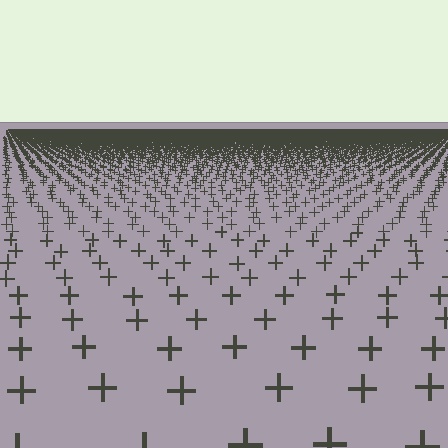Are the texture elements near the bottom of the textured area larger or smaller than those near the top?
Larger. Near the bottom, elements are closer to the viewer and appear at a bigger on-screen size.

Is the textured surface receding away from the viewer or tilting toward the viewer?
The surface is receding away from the viewer. Texture elements get smaller and denser toward the top.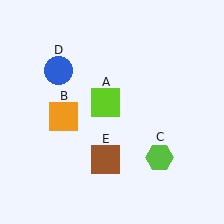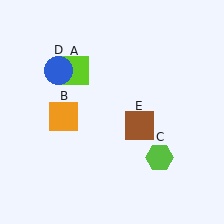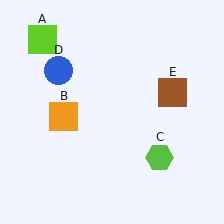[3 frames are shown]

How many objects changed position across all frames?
2 objects changed position: lime square (object A), brown square (object E).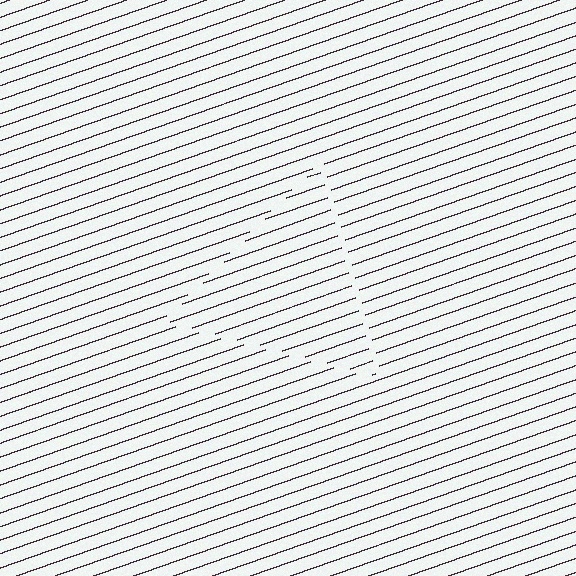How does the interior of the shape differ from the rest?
The interior of the shape contains the same grating, shifted by half a period — the contour is defined by the phase discontinuity where line-ends from the inner and outer gratings abut.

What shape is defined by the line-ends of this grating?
An illusory triangle. The interior of the shape contains the same grating, shifted by half a period — the contour is defined by the phase discontinuity where line-ends from the inner and outer gratings abut.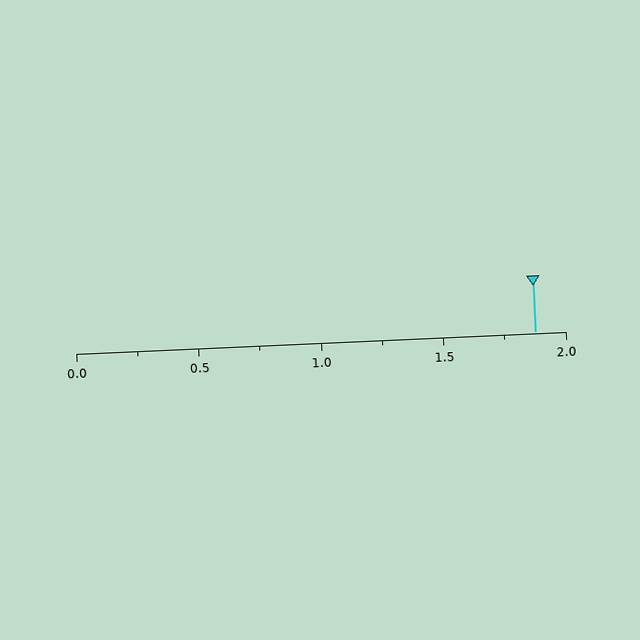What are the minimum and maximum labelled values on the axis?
The axis runs from 0.0 to 2.0.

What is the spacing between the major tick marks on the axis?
The major ticks are spaced 0.5 apart.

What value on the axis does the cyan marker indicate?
The marker indicates approximately 1.88.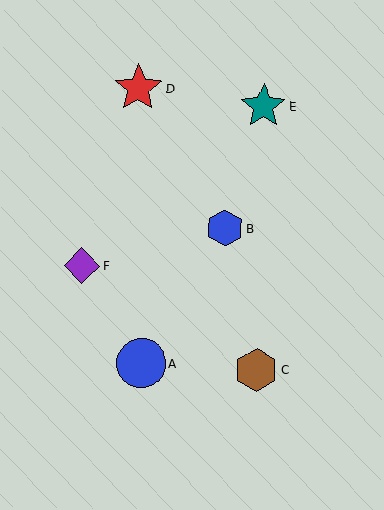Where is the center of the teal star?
The center of the teal star is at (264, 106).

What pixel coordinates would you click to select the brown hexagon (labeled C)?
Click at (257, 370) to select the brown hexagon C.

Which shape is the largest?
The red star (labeled D) is the largest.